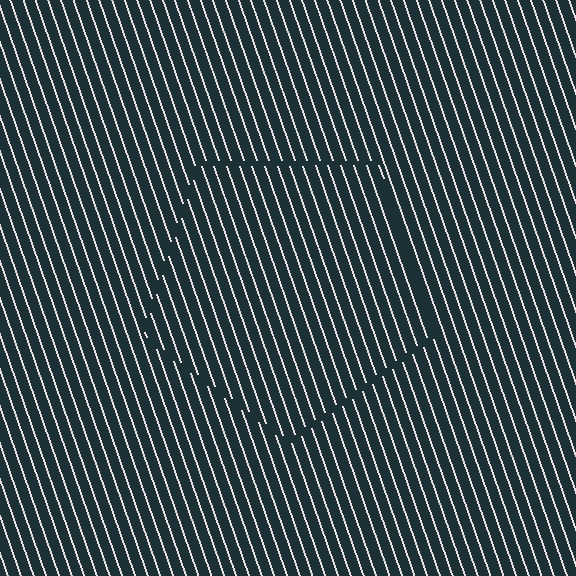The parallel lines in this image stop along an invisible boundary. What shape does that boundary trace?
An illusory pentagon. The interior of the shape contains the same grating, shifted by half a period — the contour is defined by the phase discontinuity where line-ends from the inner and outer gratings abut.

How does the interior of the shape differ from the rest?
The interior of the shape contains the same grating, shifted by half a period — the contour is defined by the phase discontinuity where line-ends from the inner and outer gratings abut.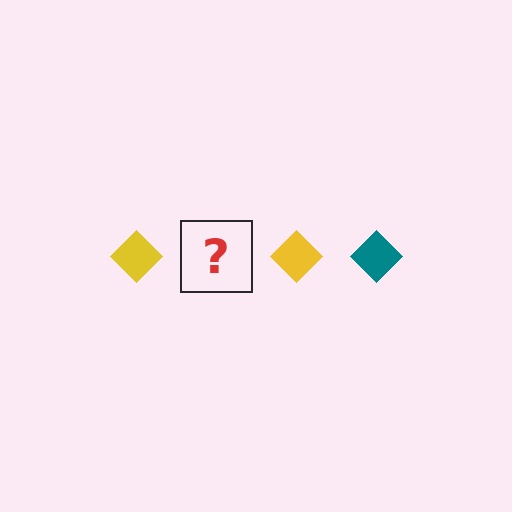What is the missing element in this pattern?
The missing element is a teal diamond.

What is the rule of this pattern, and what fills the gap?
The rule is that the pattern cycles through yellow, teal diamonds. The gap should be filled with a teal diamond.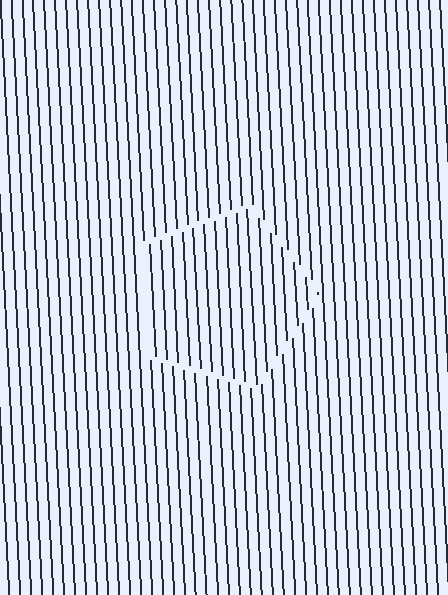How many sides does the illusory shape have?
5 sides — the line-ends trace a pentagon.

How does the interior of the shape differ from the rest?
The interior of the shape contains the same grating, shifted by half a period — the contour is defined by the phase discontinuity where line-ends from the inner and outer gratings abut.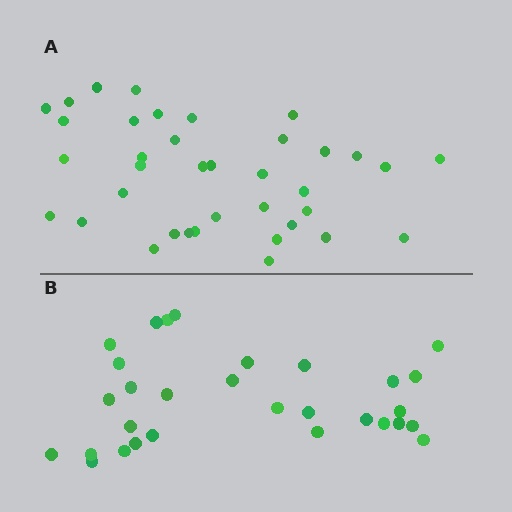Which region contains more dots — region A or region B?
Region A (the top region) has more dots.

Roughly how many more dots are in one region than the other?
Region A has roughly 8 or so more dots than region B.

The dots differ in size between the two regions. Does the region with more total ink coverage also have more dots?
No. Region B has more total ink coverage because its dots are larger, but region A actually contains more individual dots. Total area can be misleading — the number of items is what matters here.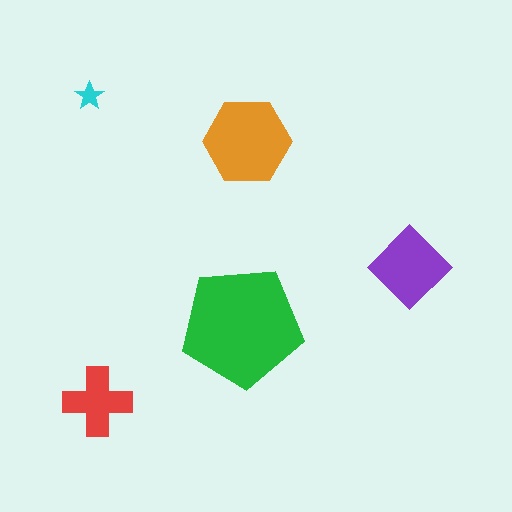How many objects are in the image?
There are 5 objects in the image.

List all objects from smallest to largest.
The cyan star, the red cross, the purple diamond, the orange hexagon, the green pentagon.